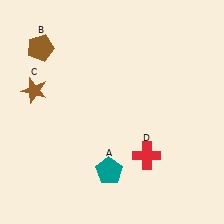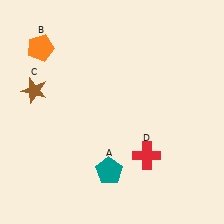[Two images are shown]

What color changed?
The pentagon (B) changed from brown in Image 1 to orange in Image 2.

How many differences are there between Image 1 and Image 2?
There is 1 difference between the two images.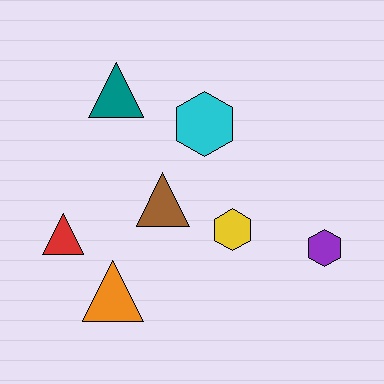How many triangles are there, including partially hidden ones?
There are 4 triangles.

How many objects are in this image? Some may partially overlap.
There are 7 objects.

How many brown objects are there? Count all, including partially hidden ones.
There is 1 brown object.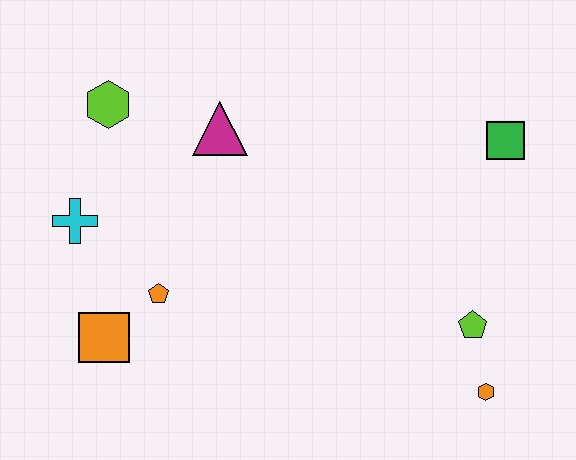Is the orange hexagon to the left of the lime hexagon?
No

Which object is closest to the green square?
The lime pentagon is closest to the green square.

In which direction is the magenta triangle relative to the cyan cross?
The magenta triangle is to the right of the cyan cross.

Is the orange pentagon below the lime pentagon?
No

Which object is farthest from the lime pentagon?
The lime hexagon is farthest from the lime pentagon.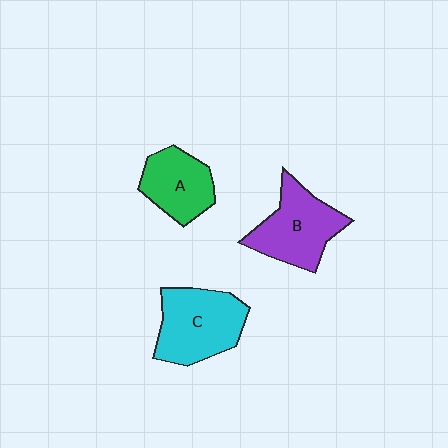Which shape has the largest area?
Shape C (cyan).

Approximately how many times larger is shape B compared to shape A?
Approximately 1.3 times.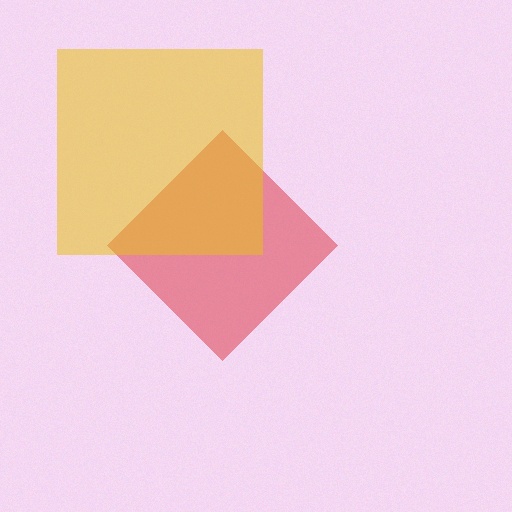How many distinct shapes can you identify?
There are 2 distinct shapes: a red diamond, a yellow square.